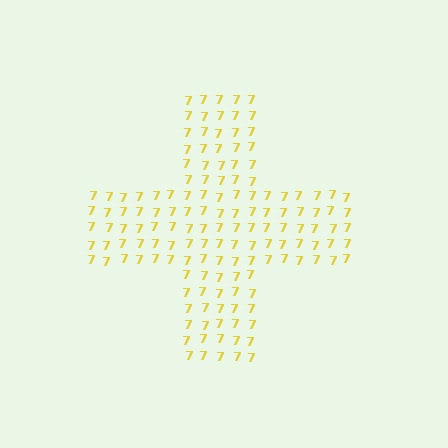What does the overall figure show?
The overall figure shows a cross.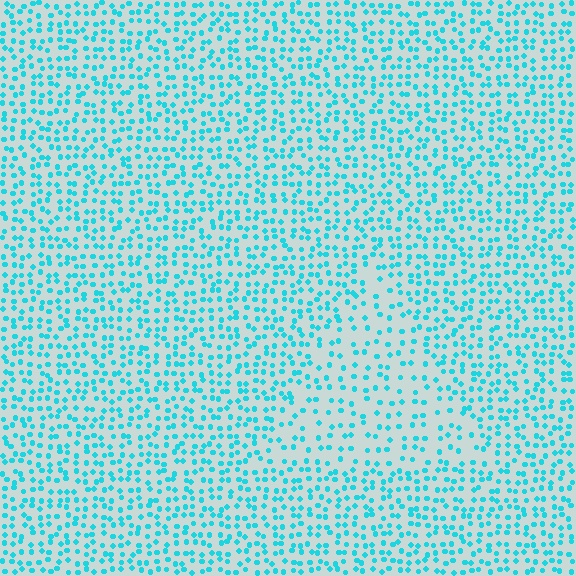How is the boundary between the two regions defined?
The boundary is defined by a change in element density (approximately 1.8x ratio). All elements are the same color, size, and shape.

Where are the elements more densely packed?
The elements are more densely packed outside the triangle boundary.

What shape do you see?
I see a triangle.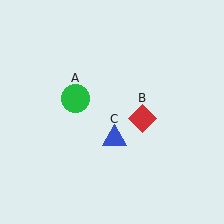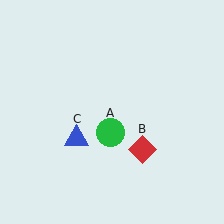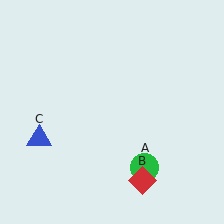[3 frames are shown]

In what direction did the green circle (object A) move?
The green circle (object A) moved down and to the right.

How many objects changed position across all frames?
3 objects changed position: green circle (object A), red diamond (object B), blue triangle (object C).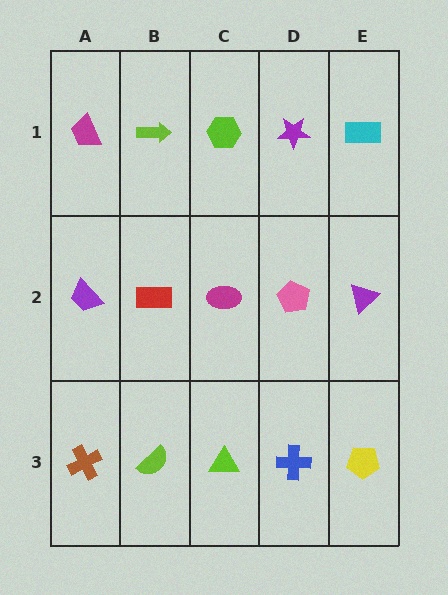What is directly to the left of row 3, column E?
A blue cross.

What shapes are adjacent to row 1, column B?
A red rectangle (row 2, column B), a magenta trapezoid (row 1, column A), a lime hexagon (row 1, column C).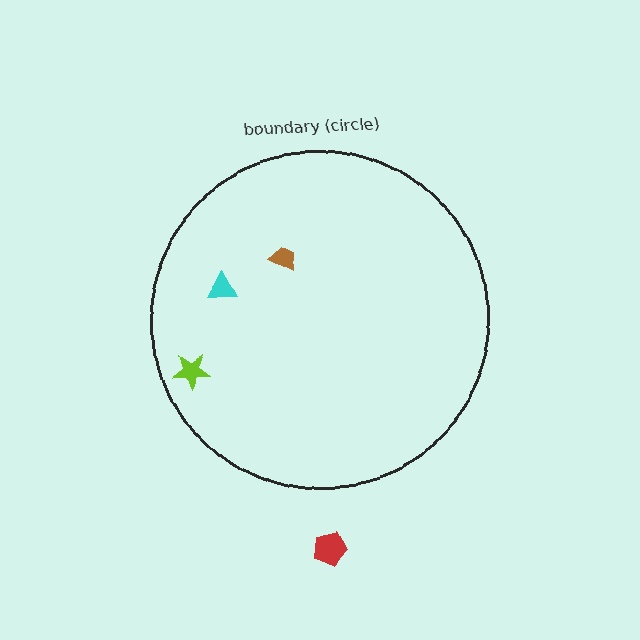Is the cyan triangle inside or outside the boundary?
Inside.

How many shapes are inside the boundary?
3 inside, 1 outside.